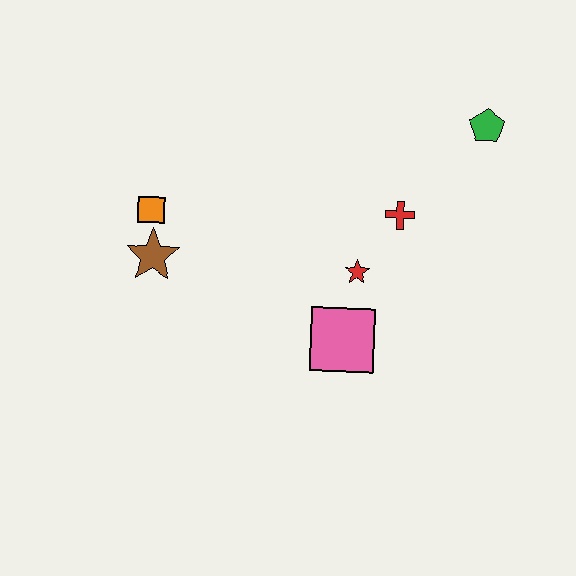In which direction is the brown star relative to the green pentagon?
The brown star is to the left of the green pentagon.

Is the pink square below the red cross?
Yes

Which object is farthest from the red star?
The orange square is farthest from the red star.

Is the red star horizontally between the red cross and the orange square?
Yes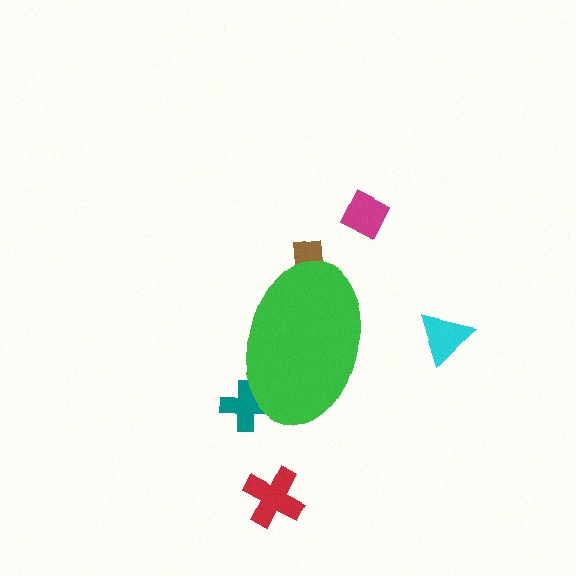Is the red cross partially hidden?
No, the red cross is fully visible.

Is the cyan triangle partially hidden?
No, the cyan triangle is fully visible.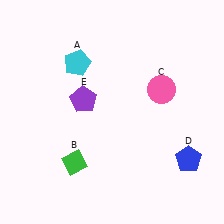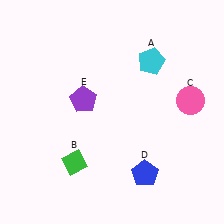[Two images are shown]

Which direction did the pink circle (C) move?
The pink circle (C) moved right.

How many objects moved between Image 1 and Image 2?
3 objects moved between the two images.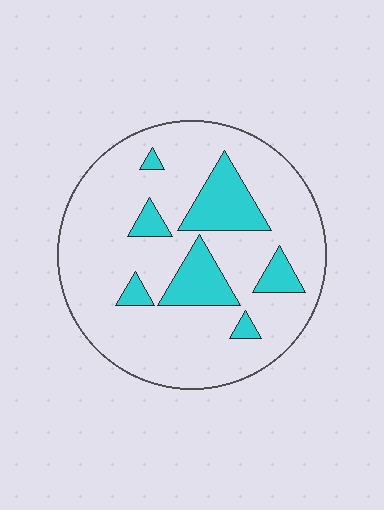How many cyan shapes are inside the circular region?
7.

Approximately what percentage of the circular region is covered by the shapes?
Approximately 20%.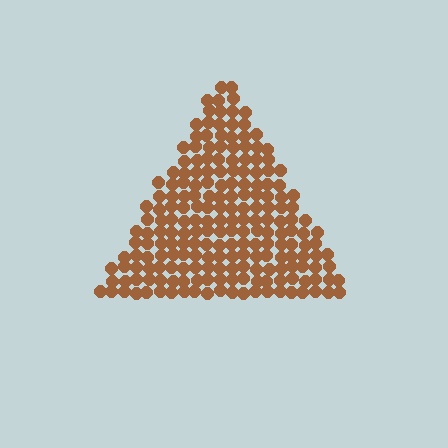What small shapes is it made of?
It is made of small circles.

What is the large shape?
The large shape is a triangle.